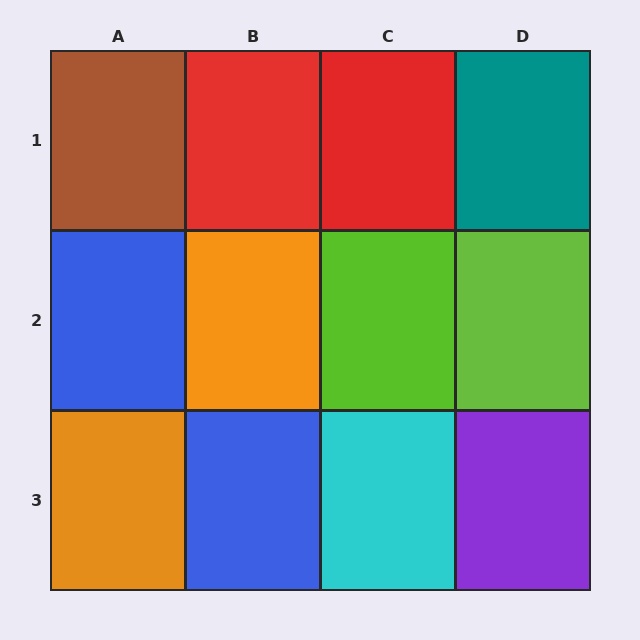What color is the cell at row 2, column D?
Lime.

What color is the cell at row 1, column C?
Red.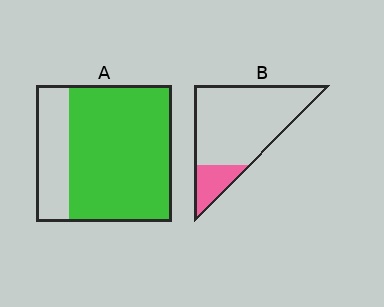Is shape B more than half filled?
No.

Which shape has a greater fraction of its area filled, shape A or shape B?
Shape A.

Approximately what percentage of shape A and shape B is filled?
A is approximately 75% and B is approximately 20%.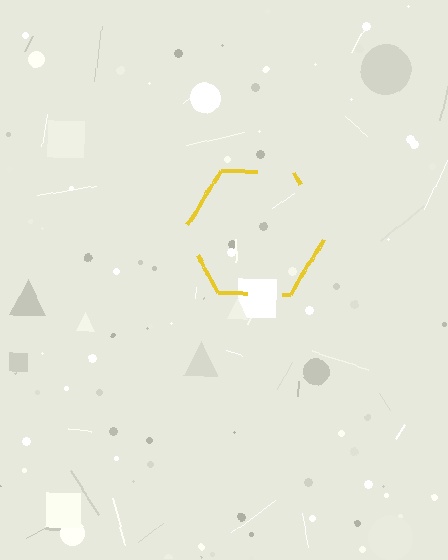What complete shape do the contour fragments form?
The contour fragments form a hexagon.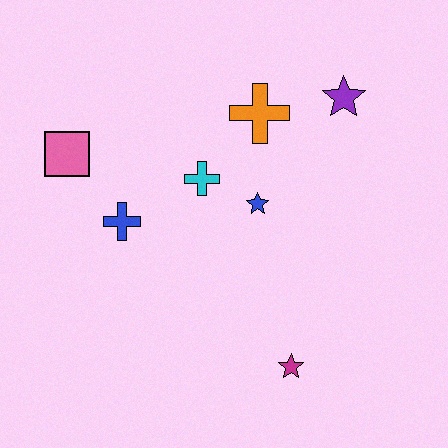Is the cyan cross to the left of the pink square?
No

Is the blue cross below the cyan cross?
Yes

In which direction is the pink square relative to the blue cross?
The pink square is above the blue cross.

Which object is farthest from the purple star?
The pink square is farthest from the purple star.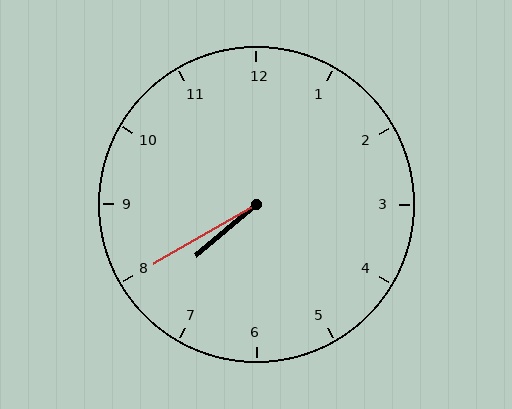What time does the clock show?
7:40.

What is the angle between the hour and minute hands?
Approximately 10 degrees.